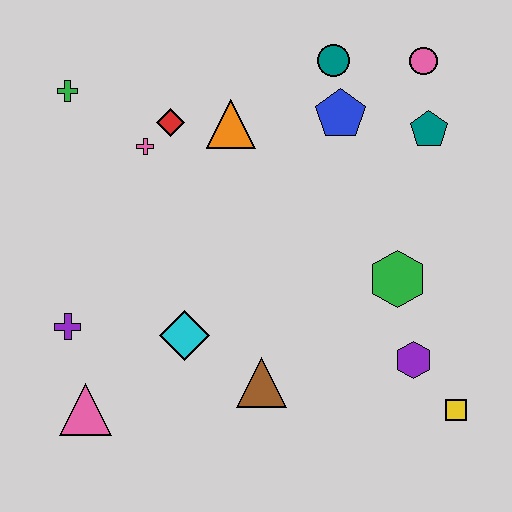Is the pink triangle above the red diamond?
No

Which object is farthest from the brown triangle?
The pink circle is farthest from the brown triangle.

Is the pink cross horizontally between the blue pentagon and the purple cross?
Yes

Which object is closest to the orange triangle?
The red diamond is closest to the orange triangle.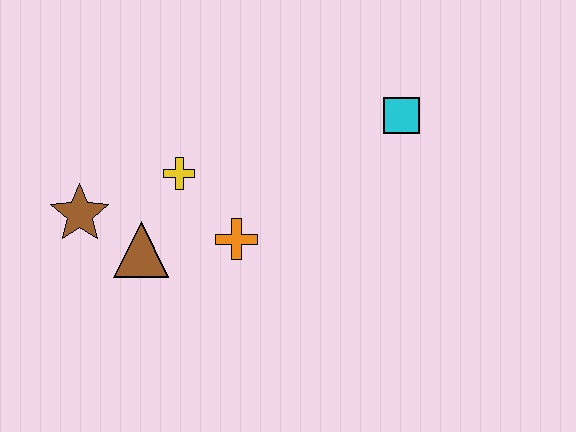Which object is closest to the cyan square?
The orange cross is closest to the cyan square.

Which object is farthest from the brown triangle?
The cyan square is farthest from the brown triangle.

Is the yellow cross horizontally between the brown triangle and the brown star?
No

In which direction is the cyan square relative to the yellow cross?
The cyan square is to the right of the yellow cross.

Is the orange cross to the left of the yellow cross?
No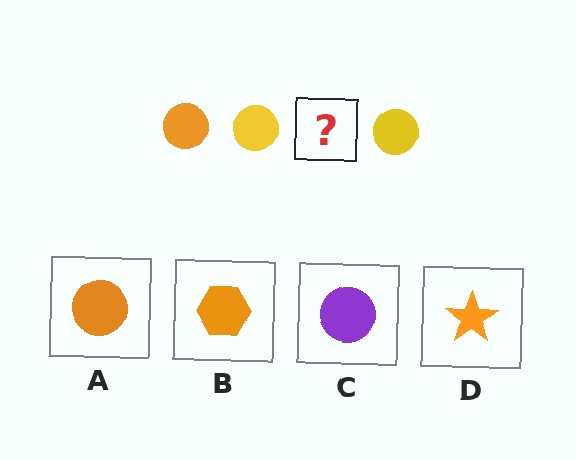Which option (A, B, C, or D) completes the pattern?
A.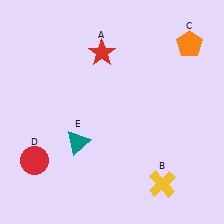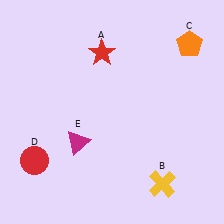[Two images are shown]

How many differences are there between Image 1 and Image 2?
There is 1 difference between the two images.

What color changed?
The triangle (E) changed from teal in Image 1 to magenta in Image 2.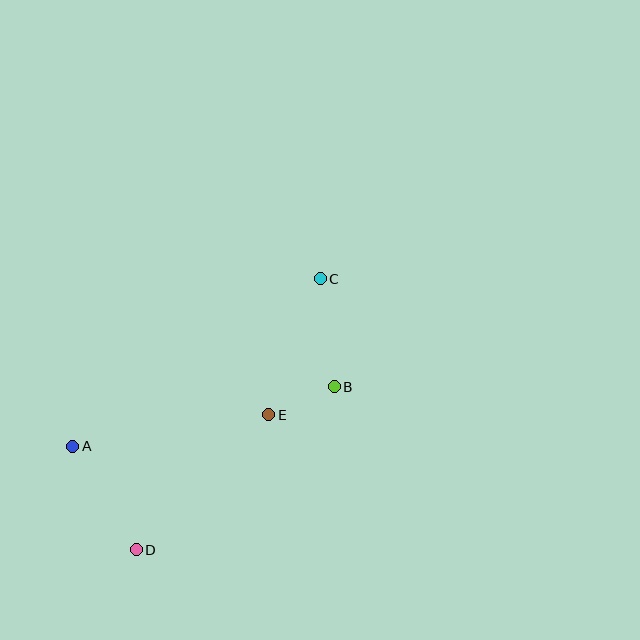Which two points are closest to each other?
Points B and E are closest to each other.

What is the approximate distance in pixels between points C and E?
The distance between C and E is approximately 145 pixels.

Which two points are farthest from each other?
Points C and D are farthest from each other.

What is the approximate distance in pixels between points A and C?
The distance between A and C is approximately 299 pixels.